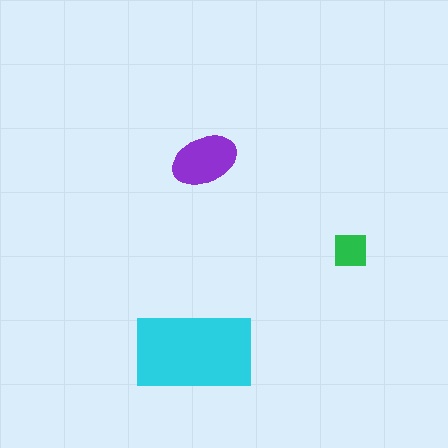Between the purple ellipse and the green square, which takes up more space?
The purple ellipse.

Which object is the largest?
The cyan rectangle.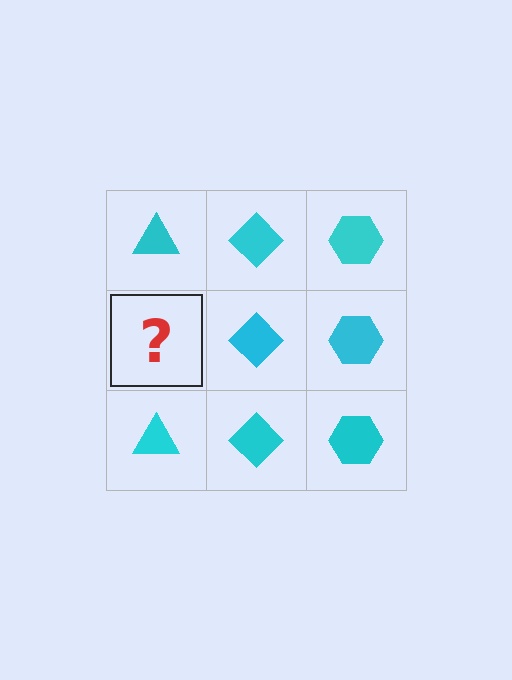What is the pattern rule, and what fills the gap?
The rule is that each column has a consistent shape. The gap should be filled with a cyan triangle.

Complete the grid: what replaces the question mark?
The question mark should be replaced with a cyan triangle.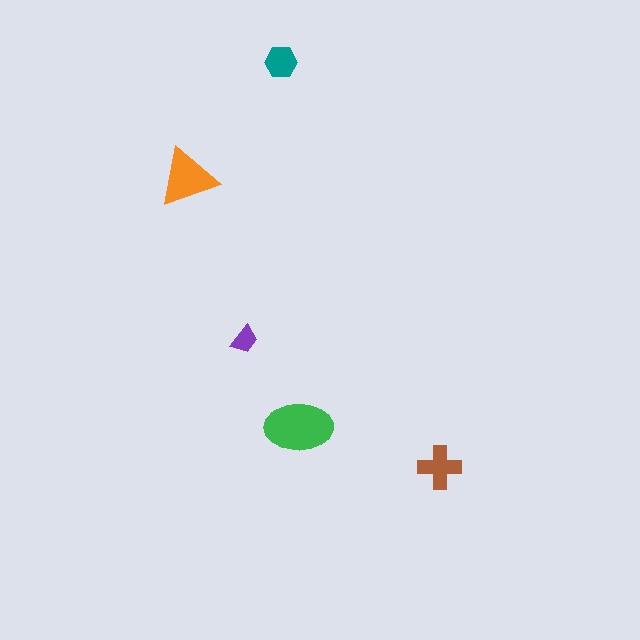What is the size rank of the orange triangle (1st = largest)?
2nd.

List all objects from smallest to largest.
The purple trapezoid, the teal hexagon, the brown cross, the orange triangle, the green ellipse.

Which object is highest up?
The teal hexagon is topmost.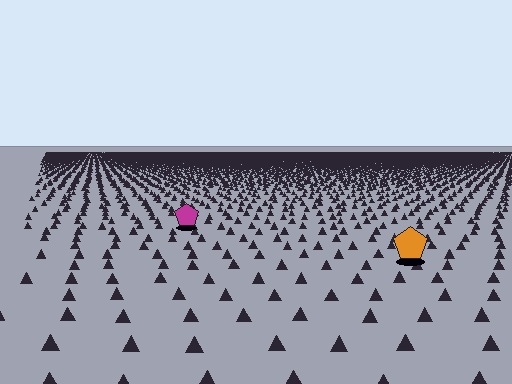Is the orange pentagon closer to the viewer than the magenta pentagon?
Yes. The orange pentagon is closer — you can tell from the texture gradient: the ground texture is coarser near it.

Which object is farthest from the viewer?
The magenta pentagon is farthest from the viewer. It appears smaller and the ground texture around it is denser.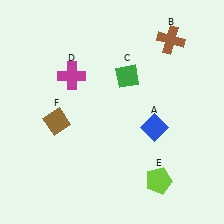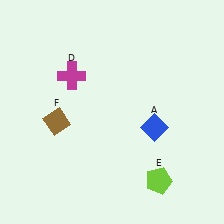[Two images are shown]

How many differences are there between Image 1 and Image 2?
There are 2 differences between the two images.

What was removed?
The brown cross (B), the green diamond (C) were removed in Image 2.